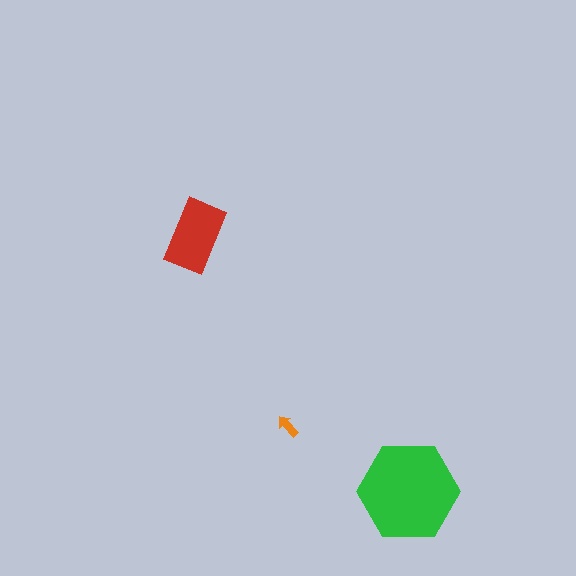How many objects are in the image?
There are 3 objects in the image.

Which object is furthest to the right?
The green hexagon is rightmost.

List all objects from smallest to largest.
The orange arrow, the red rectangle, the green hexagon.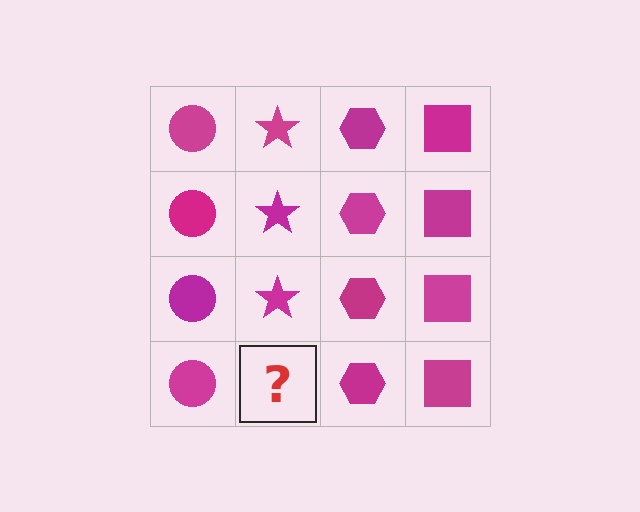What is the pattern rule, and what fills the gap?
The rule is that each column has a consistent shape. The gap should be filled with a magenta star.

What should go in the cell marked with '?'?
The missing cell should contain a magenta star.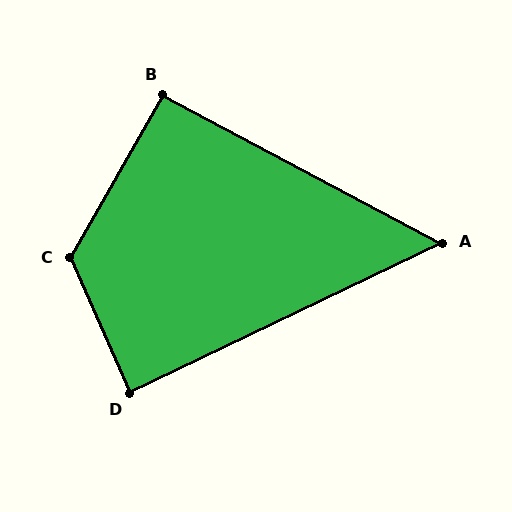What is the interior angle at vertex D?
Approximately 88 degrees (approximately right).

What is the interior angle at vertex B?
Approximately 92 degrees (approximately right).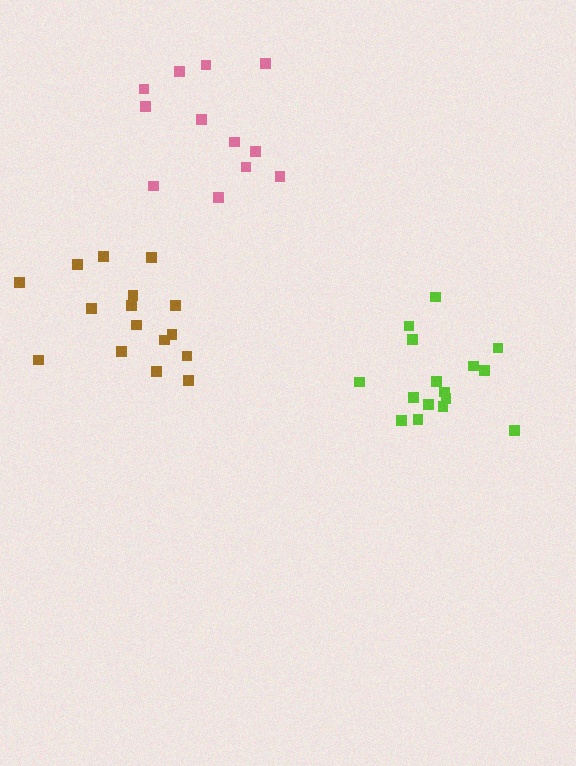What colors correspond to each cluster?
The clusters are colored: pink, lime, brown.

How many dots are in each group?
Group 1: 12 dots, Group 2: 16 dots, Group 3: 16 dots (44 total).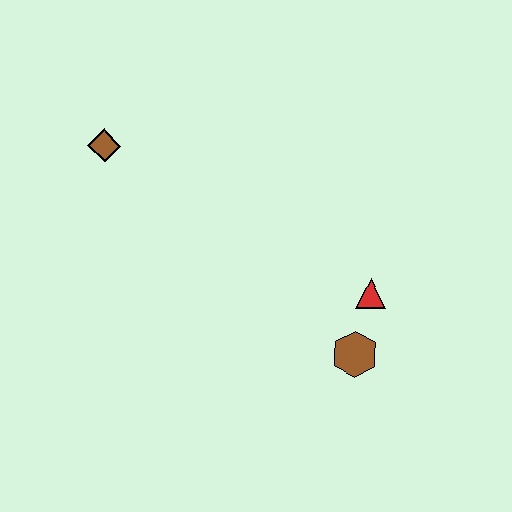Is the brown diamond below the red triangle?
No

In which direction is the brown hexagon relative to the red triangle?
The brown hexagon is below the red triangle.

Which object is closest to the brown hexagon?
The red triangle is closest to the brown hexagon.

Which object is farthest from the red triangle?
The brown diamond is farthest from the red triangle.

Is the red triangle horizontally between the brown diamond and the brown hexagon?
No